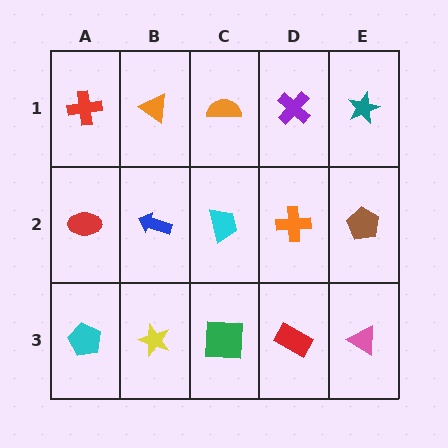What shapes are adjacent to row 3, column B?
A blue arrow (row 2, column B), a cyan pentagon (row 3, column A), a green square (row 3, column C).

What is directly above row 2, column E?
A teal star.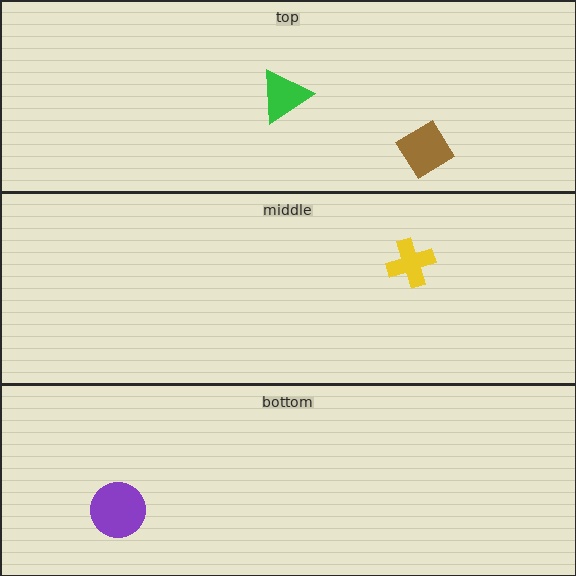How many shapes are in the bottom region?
1.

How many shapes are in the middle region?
1.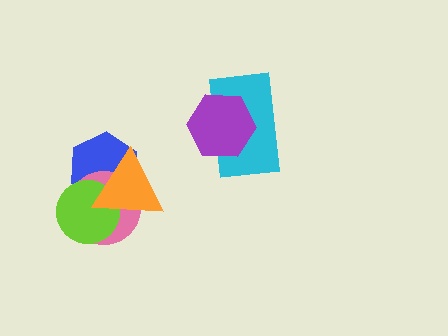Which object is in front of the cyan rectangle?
The purple hexagon is in front of the cyan rectangle.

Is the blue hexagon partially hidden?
Yes, it is partially covered by another shape.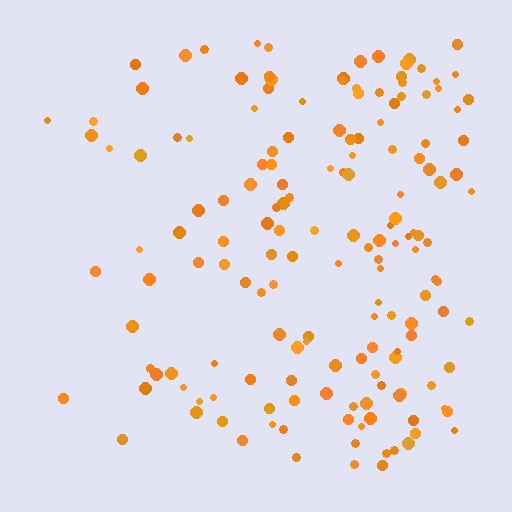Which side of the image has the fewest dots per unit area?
The left.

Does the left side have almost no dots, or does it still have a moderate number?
Still a moderate number, just noticeably fewer than the right.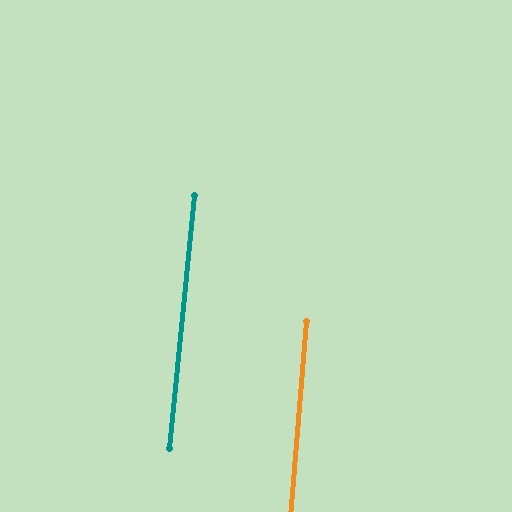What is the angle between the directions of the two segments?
Approximately 1 degree.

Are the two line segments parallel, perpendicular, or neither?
Parallel — their directions differ by only 1.2°.